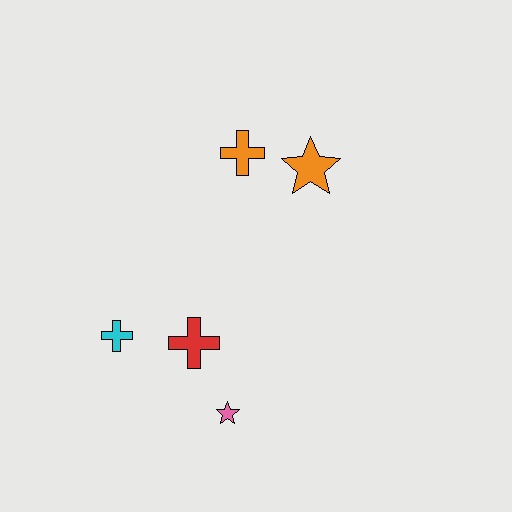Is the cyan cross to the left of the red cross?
Yes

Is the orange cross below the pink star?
No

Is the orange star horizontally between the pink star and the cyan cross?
No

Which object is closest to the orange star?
The orange cross is closest to the orange star.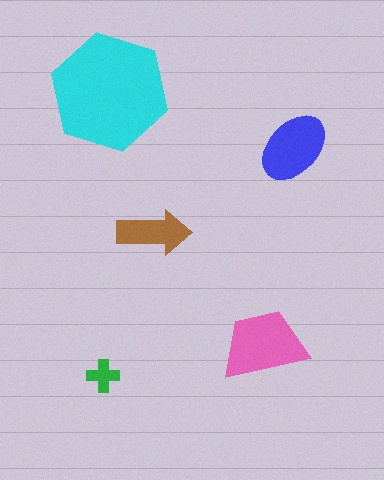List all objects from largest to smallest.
The cyan hexagon, the pink trapezoid, the blue ellipse, the brown arrow, the green cross.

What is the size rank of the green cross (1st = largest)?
5th.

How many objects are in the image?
There are 5 objects in the image.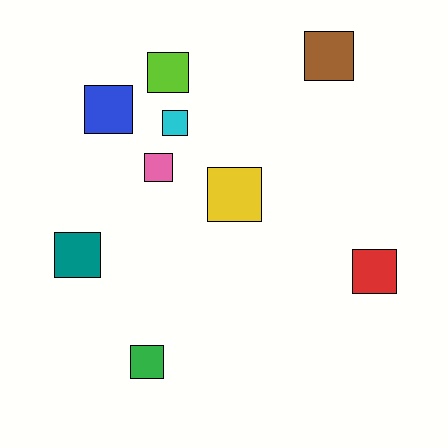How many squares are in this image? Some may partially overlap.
There are 9 squares.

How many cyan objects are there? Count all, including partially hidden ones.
There is 1 cyan object.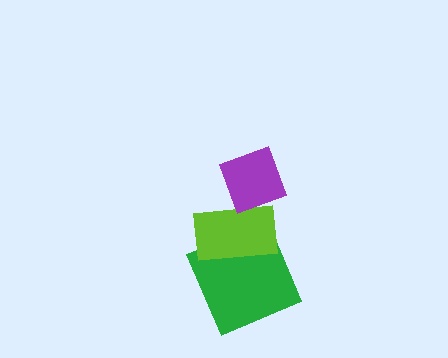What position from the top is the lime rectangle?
The lime rectangle is 2nd from the top.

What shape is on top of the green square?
The lime rectangle is on top of the green square.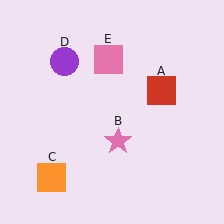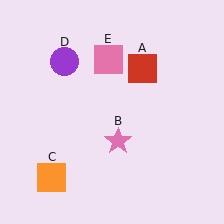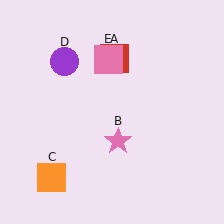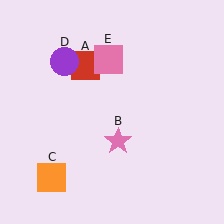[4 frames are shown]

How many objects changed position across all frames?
1 object changed position: red square (object A).